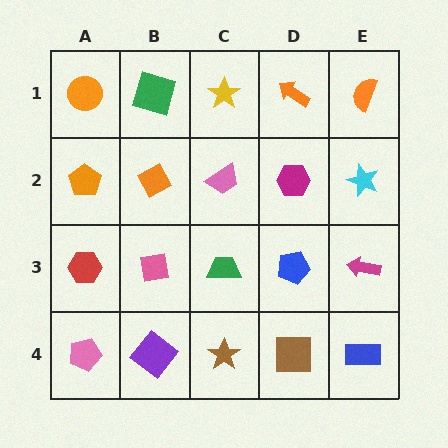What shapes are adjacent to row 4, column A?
A red hexagon (row 3, column A), a purple diamond (row 4, column B).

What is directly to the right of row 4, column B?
A brown star.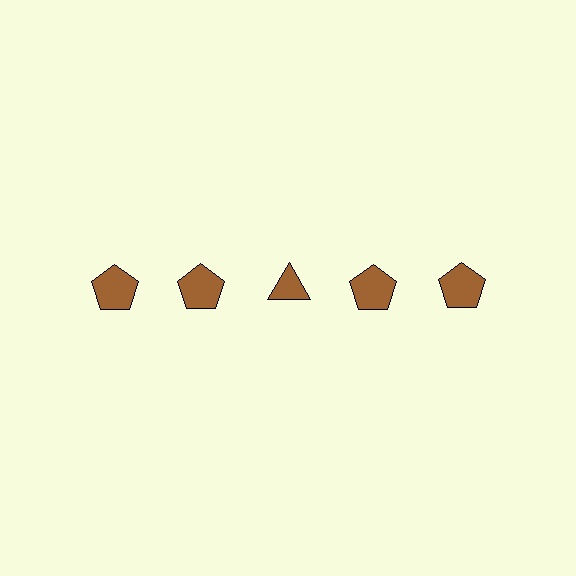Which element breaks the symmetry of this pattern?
The brown triangle in the top row, center column breaks the symmetry. All other shapes are brown pentagons.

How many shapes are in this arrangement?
There are 5 shapes arranged in a grid pattern.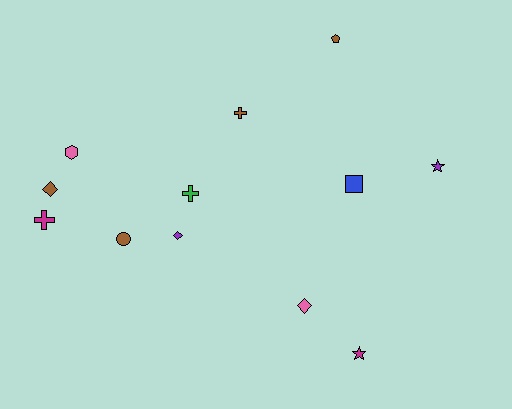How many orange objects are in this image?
There are no orange objects.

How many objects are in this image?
There are 12 objects.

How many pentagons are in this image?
There is 1 pentagon.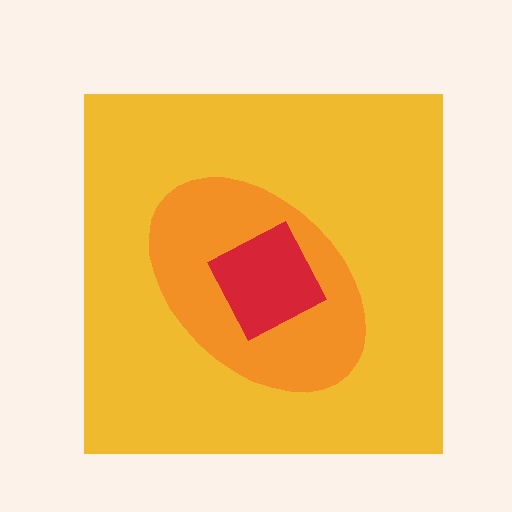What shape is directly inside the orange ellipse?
The red diamond.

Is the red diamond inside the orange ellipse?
Yes.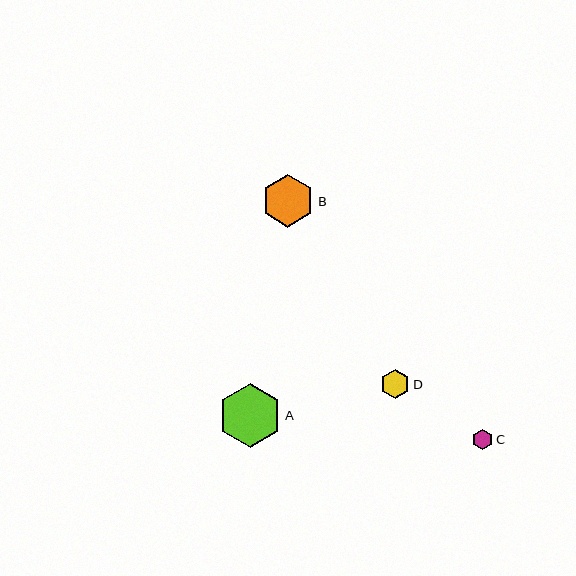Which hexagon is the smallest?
Hexagon C is the smallest with a size of approximately 21 pixels.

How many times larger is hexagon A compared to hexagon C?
Hexagon A is approximately 3.1 times the size of hexagon C.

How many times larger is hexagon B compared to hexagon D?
Hexagon B is approximately 1.8 times the size of hexagon D.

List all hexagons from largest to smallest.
From largest to smallest: A, B, D, C.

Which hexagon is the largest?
Hexagon A is the largest with a size of approximately 64 pixels.